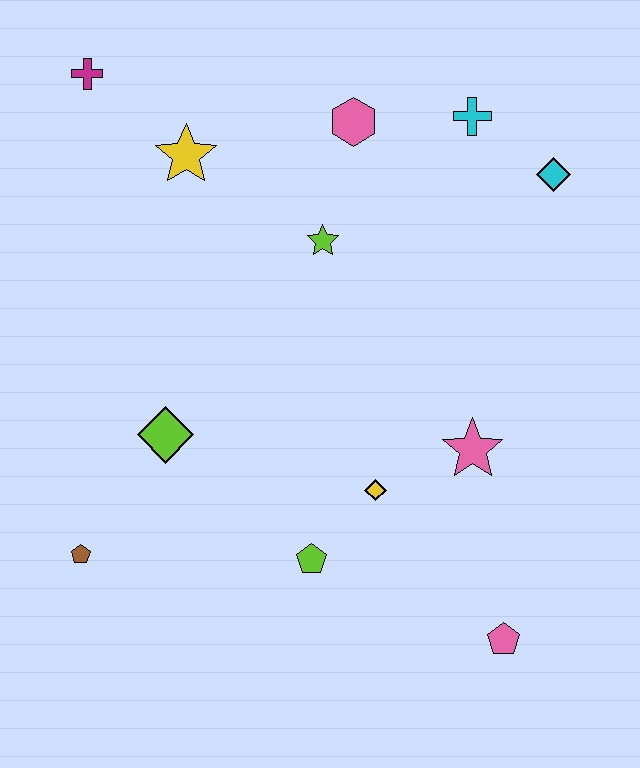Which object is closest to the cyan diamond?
The cyan cross is closest to the cyan diamond.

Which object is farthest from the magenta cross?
The pink pentagon is farthest from the magenta cross.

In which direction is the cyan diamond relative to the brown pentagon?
The cyan diamond is to the right of the brown pentagon.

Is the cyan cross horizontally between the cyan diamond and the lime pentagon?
Yes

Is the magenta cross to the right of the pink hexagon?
No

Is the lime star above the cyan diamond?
No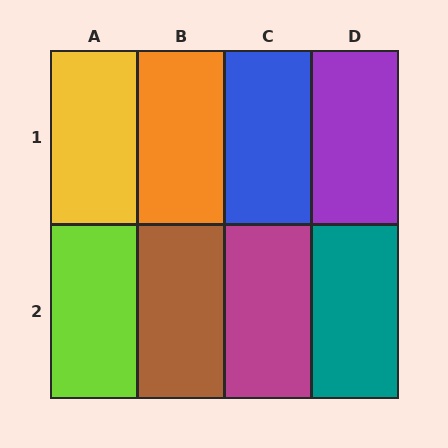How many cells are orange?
1 cell is orange.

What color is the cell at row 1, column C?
Blue.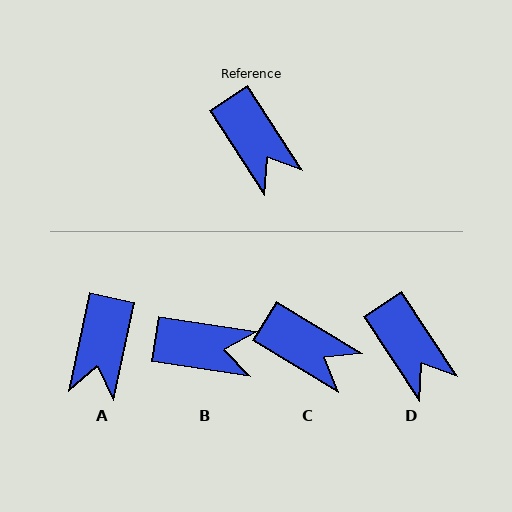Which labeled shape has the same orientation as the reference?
D.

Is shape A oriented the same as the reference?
No, it is off by about 45 degrees.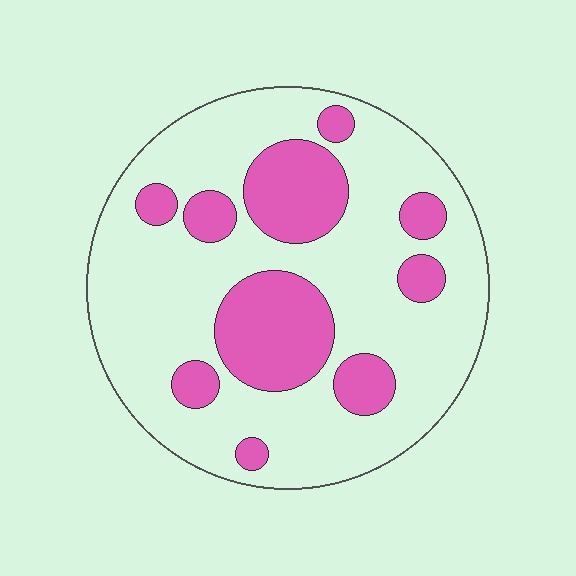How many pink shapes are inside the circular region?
10.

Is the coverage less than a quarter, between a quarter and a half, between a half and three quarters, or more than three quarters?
Between a quarter and a half.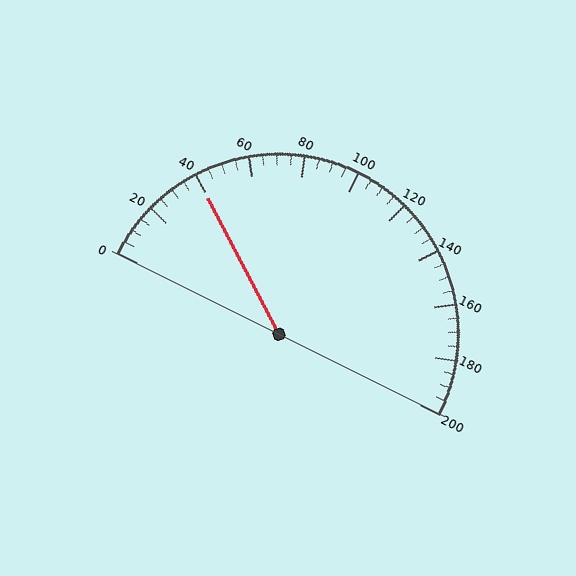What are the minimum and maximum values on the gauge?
The gauge ranges from 0 to 200.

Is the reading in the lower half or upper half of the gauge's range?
The reading is in the lower half of the range (0 to 200).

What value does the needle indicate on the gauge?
The needle indicates approximately 40.